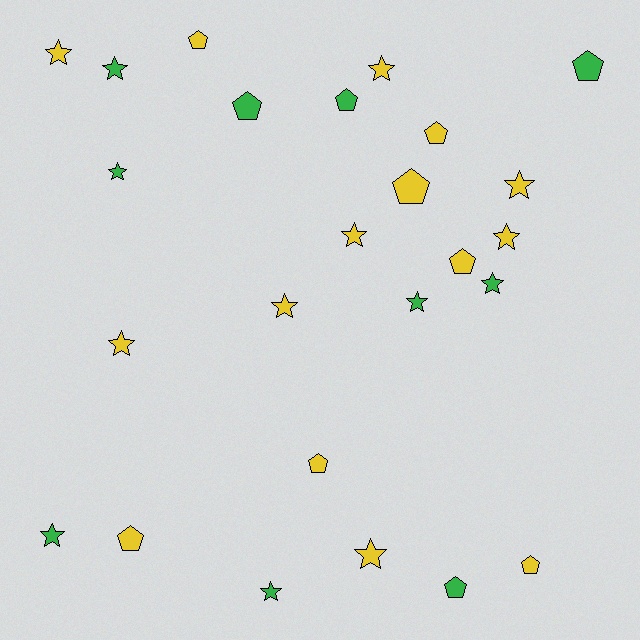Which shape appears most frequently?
Star, with 14 objects.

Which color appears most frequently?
Yellow, with 15 objects.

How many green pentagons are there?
There are 4 green pentagons.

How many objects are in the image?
There are 25 objects.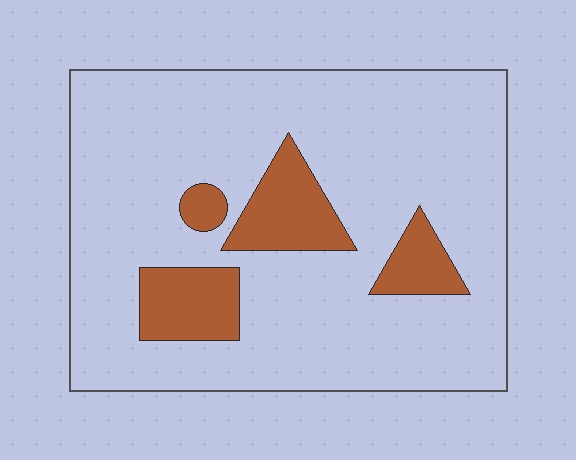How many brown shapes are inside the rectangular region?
4.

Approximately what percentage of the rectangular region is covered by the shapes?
Approximately 15%.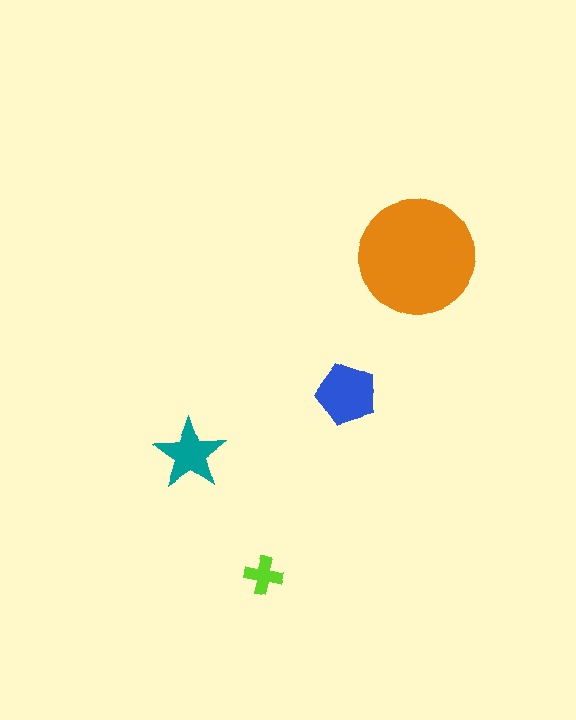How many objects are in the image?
There are 4 objects in the image.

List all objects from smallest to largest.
The lime cross, the teal star, the blue pentagon, the orange circle.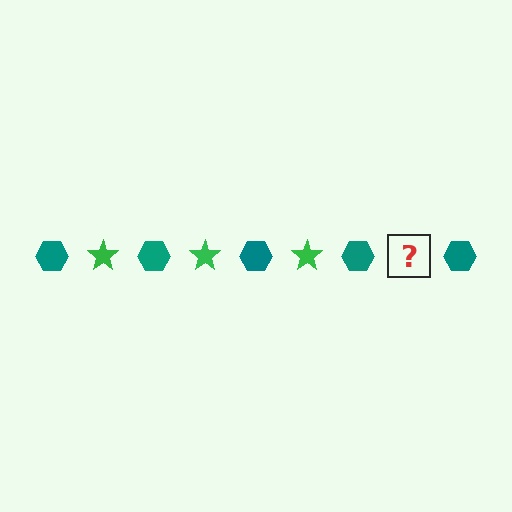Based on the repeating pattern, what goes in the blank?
The blank should be a green star.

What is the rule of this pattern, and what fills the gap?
The rule is that the pattern alternates between teal hexagon and green star. The gap should be filled with a green star.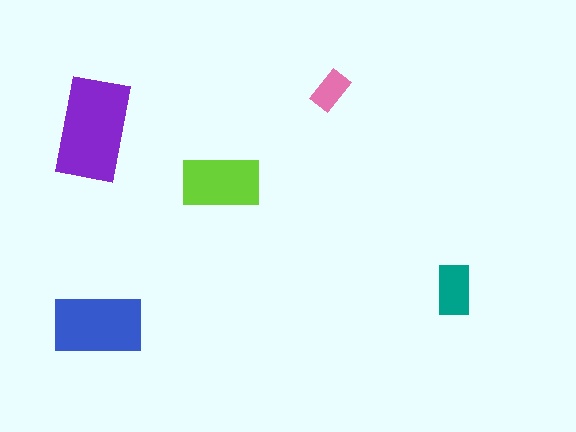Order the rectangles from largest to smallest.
the purple one, the blue one, the lime one, the teal one, the pink one.